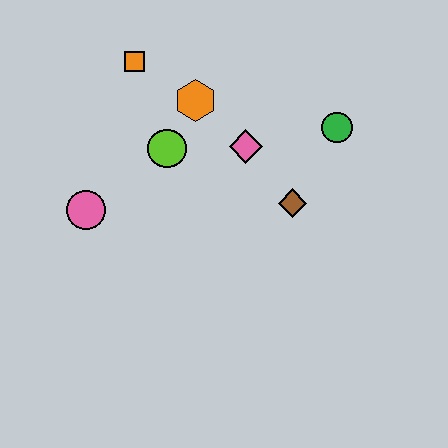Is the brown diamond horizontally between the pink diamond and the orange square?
No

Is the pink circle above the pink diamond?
No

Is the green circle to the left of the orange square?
No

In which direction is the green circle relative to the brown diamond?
The green circle is above the brown diamond.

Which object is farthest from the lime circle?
The green circle is farthest from the lime circle.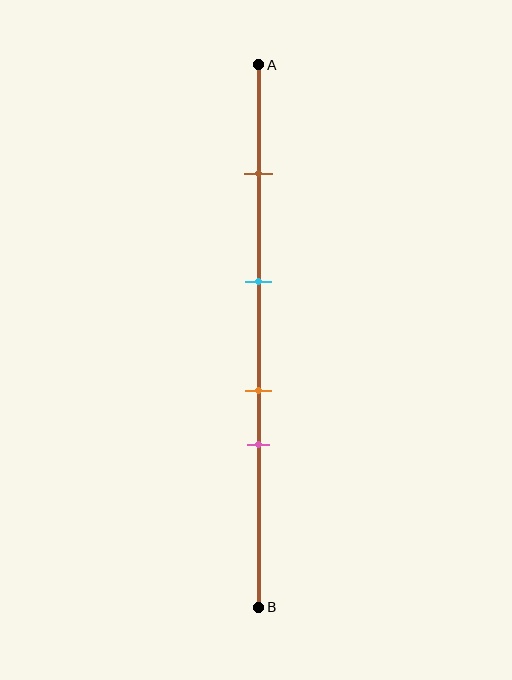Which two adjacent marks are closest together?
The orange and pink marks are the closest adjacent pair.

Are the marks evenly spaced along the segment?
No, the marks are not evenly spaced.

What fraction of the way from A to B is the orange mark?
The orange mark is approximately 60% (0.6) of the way from A to B.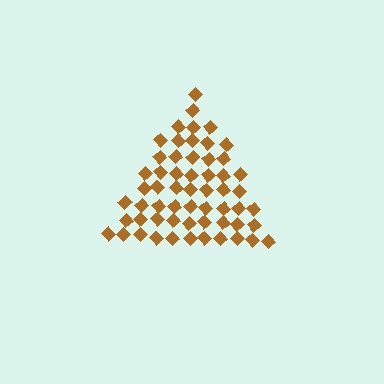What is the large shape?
The large shape is a triangle.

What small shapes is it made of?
It is made of small diamonds.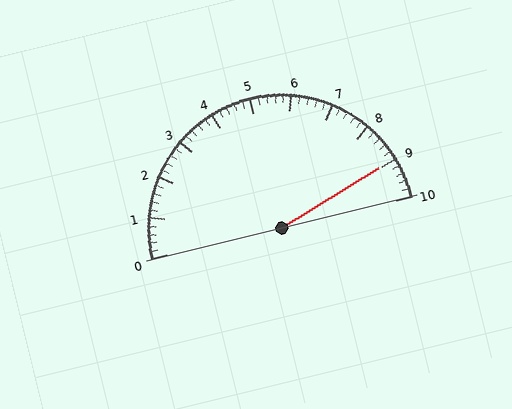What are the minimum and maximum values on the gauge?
The gauge ranges from 0 to 10.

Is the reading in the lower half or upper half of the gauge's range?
The reading is in the upper half of the range (0 to 10).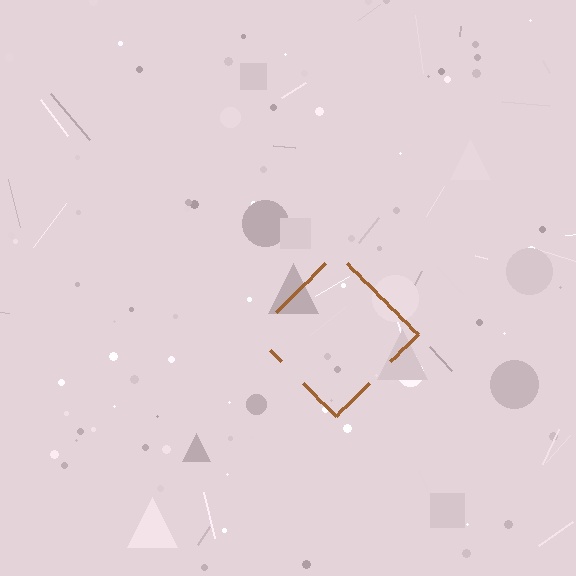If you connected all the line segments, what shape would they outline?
They would outline a diamond.